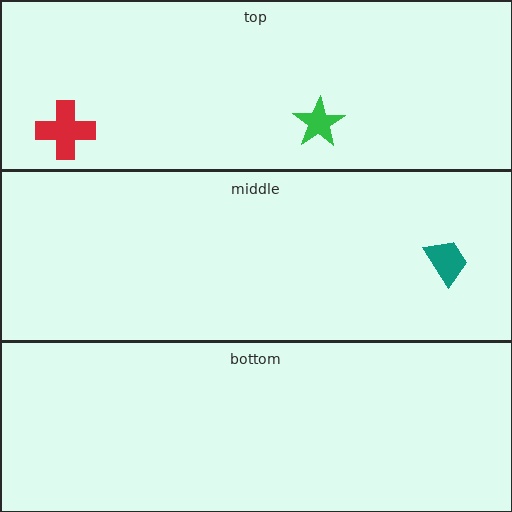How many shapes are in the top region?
2.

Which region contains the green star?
The top region.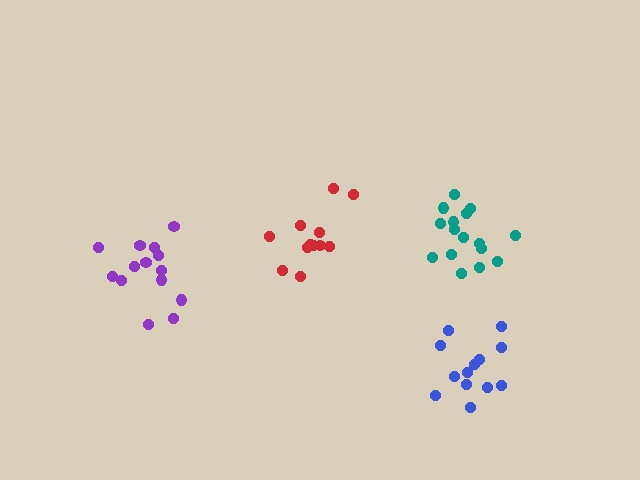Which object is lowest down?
The blue cluster is bottommost.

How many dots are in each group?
Group 1: 16 dots, Group 2: 12 dots, Group 3: 14 dots, Group 4: 13 dots (55 total).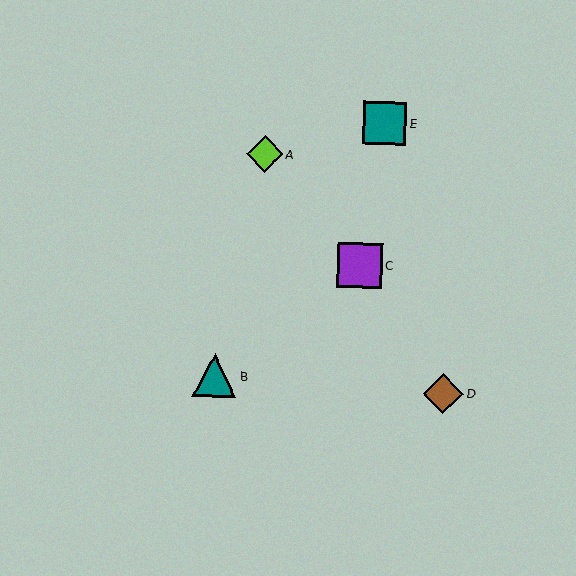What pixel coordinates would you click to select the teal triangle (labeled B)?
Click at (215, 375) to select the teal triangle B.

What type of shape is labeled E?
Shape E is a teal square.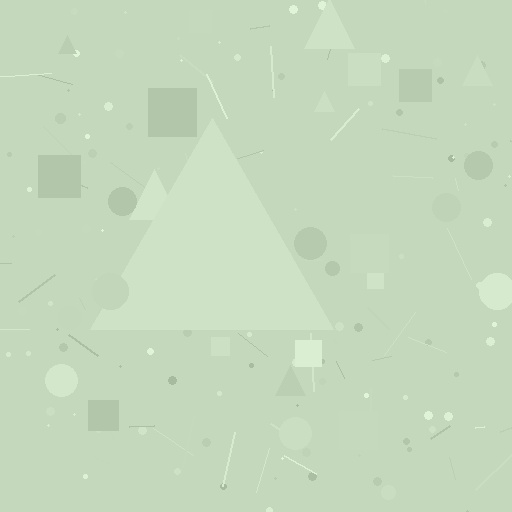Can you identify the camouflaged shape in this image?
The camouflaged shape is a triangle.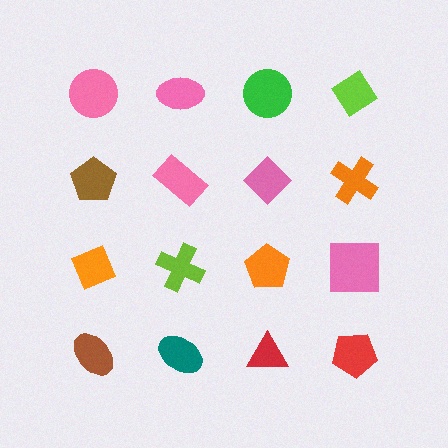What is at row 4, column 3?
A red triangle.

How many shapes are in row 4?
4 shapes.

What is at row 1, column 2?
A pink ellipse.